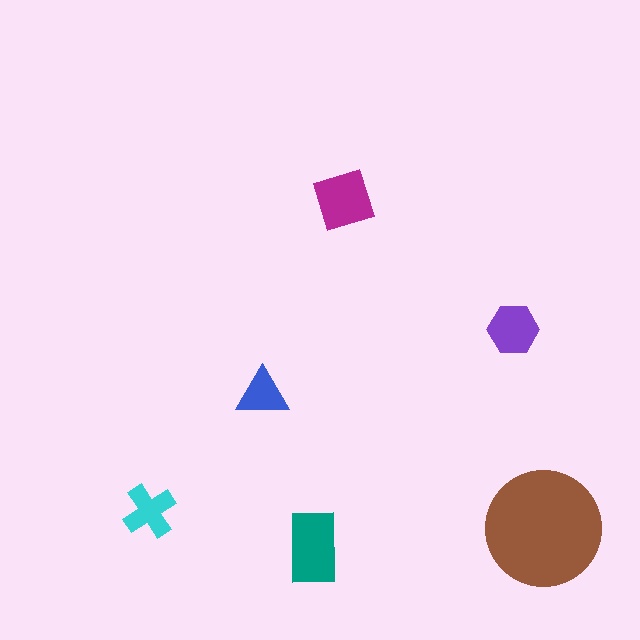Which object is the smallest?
The blue triangle.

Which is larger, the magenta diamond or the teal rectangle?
The teal rectangle.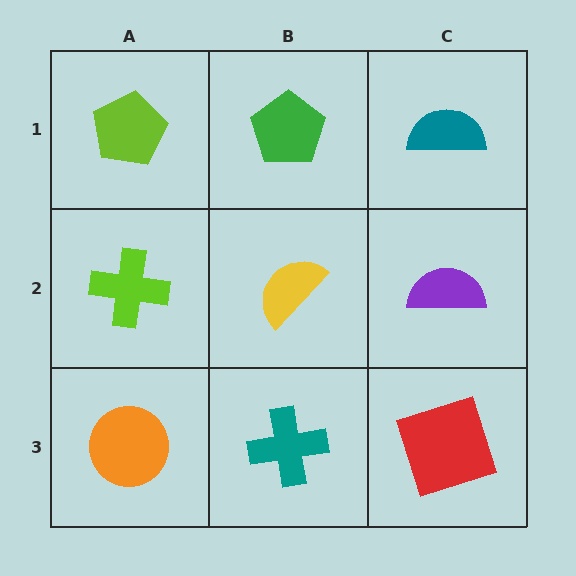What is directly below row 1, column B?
A yellow semicircle.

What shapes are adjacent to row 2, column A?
A lime pentagon (row 1, column A), an orange circle (row 3, column A), a yellow semicircle (row 2, column B).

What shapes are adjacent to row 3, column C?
A purple semicircle (row 2, column C), a teal cross (row 3, column B).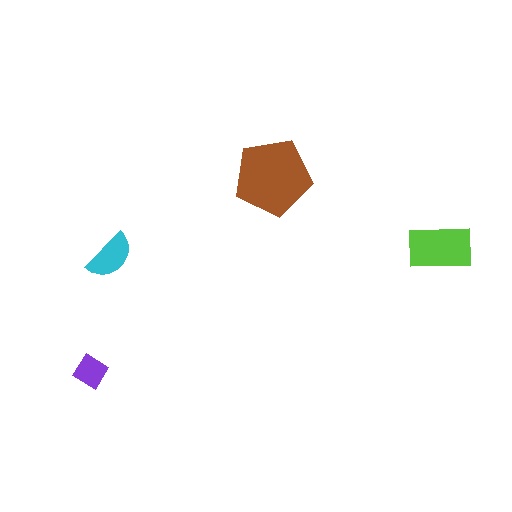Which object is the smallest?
The purple diamond.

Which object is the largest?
The brown pentagon.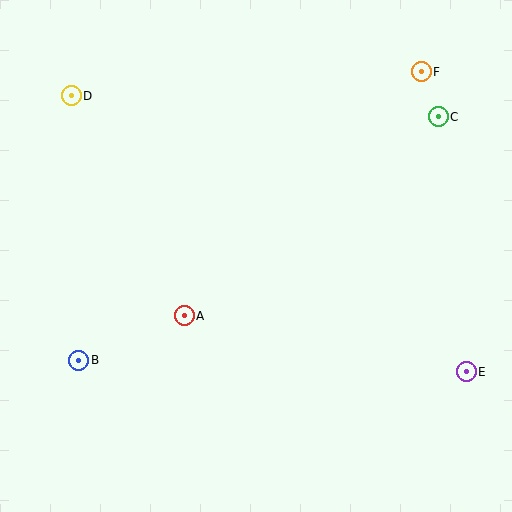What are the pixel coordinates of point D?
Point D is at (71, 96).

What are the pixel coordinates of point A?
Point A is at (184, 316).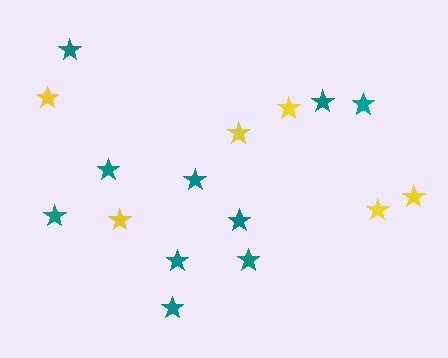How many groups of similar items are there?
There are 2 groups: one group of yellow stars (6) and one group of teal stars (10).